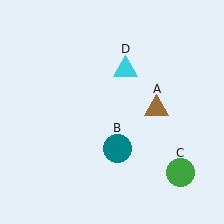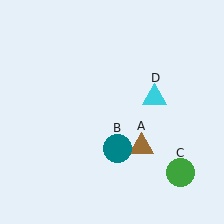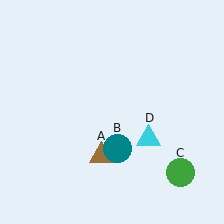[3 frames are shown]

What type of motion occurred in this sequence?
The brown triangle (object A), cyan triangle (object D) rotated clockwise around the center of the scene.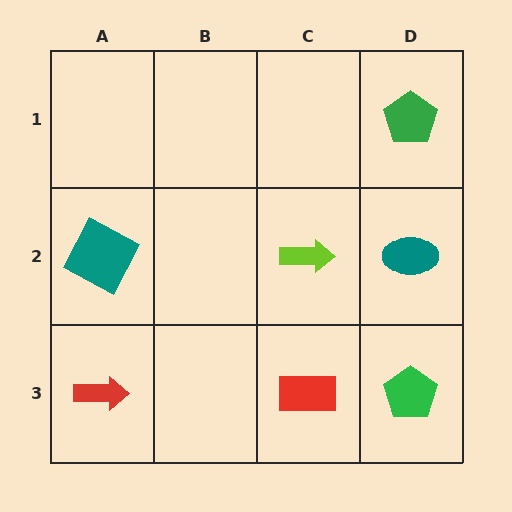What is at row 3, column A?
A red arrow.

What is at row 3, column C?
A red rectangle.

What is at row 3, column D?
A green pentagon.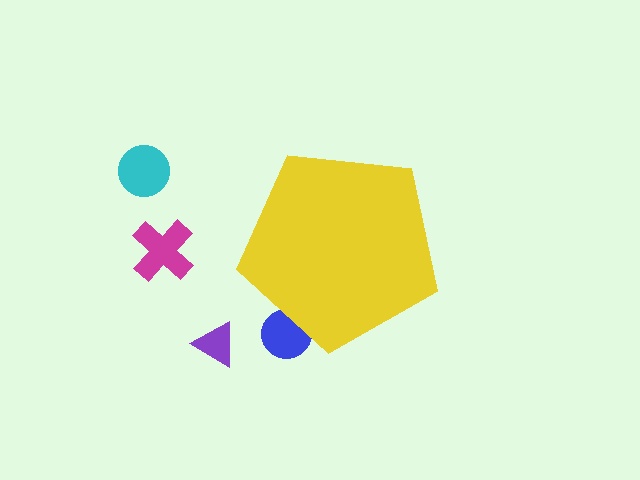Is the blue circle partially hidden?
Yes, the blue circle is partially hidden behind the yellow pentagon.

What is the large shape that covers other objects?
A yellow pentagon.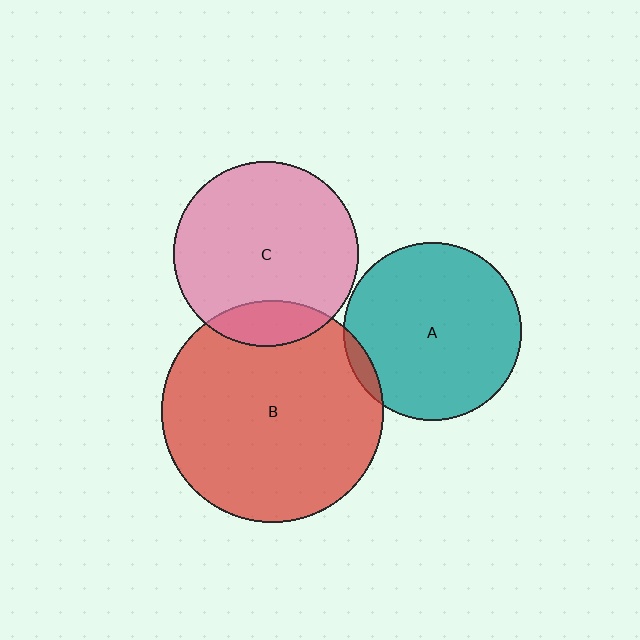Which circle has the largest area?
Circle B (red).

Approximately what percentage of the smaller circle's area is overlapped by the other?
Approximately 5%.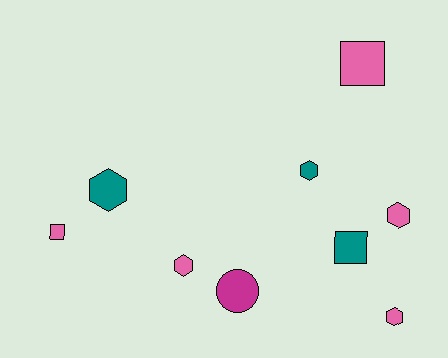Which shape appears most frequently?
Hexagon, with 5 objects.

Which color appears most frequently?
Pink, with 5 objects.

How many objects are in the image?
There are 9 objects.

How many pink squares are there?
There are 2 pink squares.